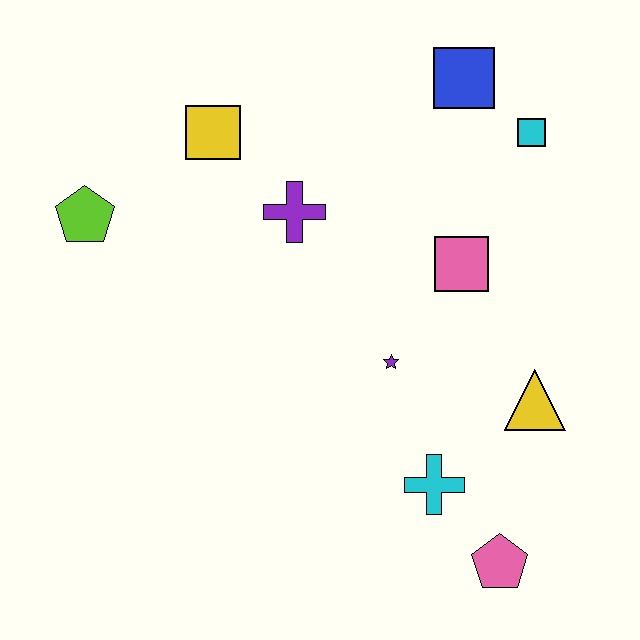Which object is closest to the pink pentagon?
The cyan cross is closest to the pink pentagon.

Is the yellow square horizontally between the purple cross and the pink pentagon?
No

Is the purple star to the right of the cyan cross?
No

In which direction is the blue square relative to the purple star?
The blue square is above the purple star.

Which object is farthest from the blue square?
The pink pentagon is farthest from the blue square.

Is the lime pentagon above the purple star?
Yes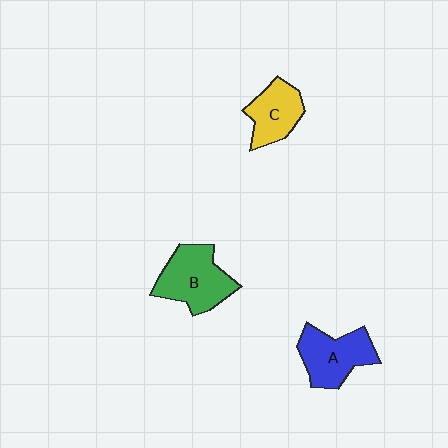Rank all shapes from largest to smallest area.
From largest to smallest: B (green), A (blue), C (yellow).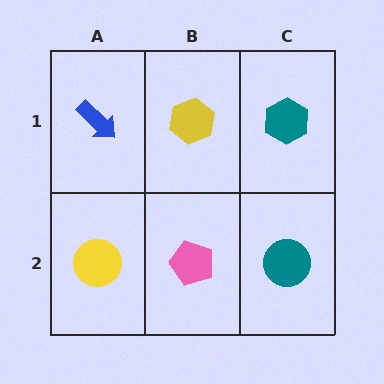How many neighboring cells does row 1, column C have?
2.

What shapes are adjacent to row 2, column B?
A yellow hexagon (row 1, column B), a yellow circle (row 2, column A), a teal circle (row 2, column C).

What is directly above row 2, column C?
A teal hexagon.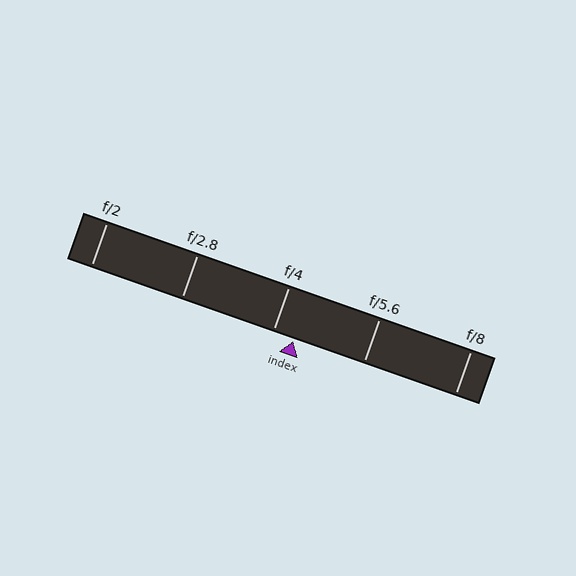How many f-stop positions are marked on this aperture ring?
There are 5 f-stop positions marked.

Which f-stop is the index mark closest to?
The index mark is closest to f/4.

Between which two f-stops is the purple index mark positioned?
The index mark is between f/4 and f/5.6.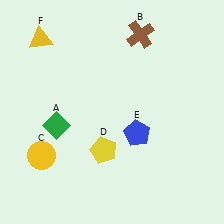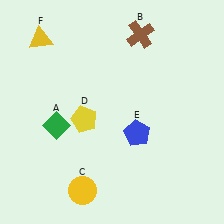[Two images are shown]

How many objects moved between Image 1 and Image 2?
2 objects moved between the two images.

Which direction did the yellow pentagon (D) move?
The yellow pentagon (D) moved up.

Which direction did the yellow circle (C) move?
The yellow circle (C) moved right.